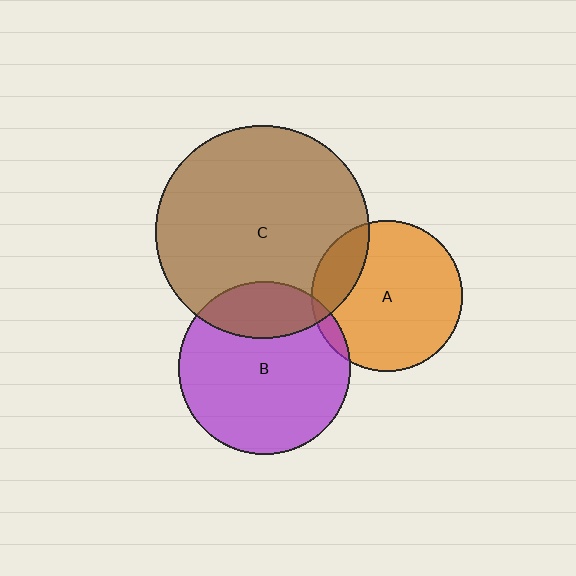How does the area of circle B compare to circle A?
Approximately 1.3 times.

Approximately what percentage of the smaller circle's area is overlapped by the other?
Approximately 20%.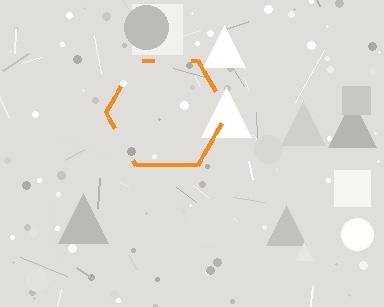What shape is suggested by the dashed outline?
The dashed outline suggests a hexagon.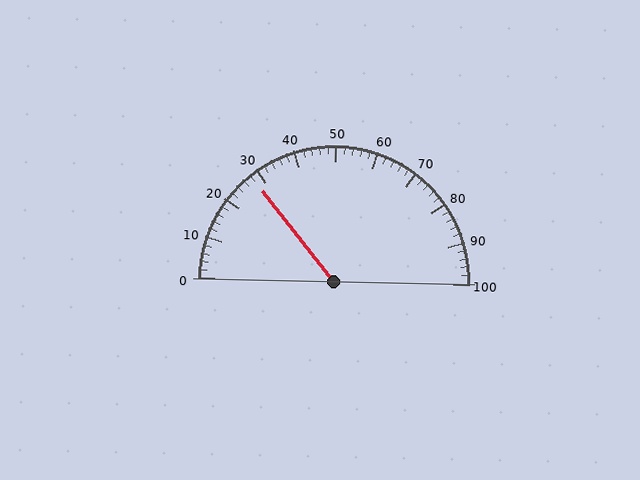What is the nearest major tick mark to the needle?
The nearest major tick mark is 30.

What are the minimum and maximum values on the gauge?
The gauge ranges from 0 to 100.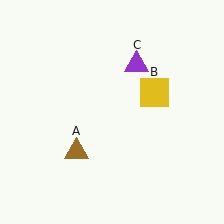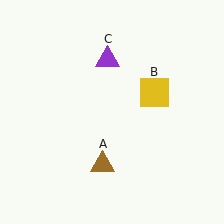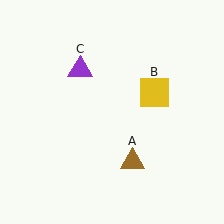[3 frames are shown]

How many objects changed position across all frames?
2 objects changed position: brown triangle (object A), purple triangle (object C).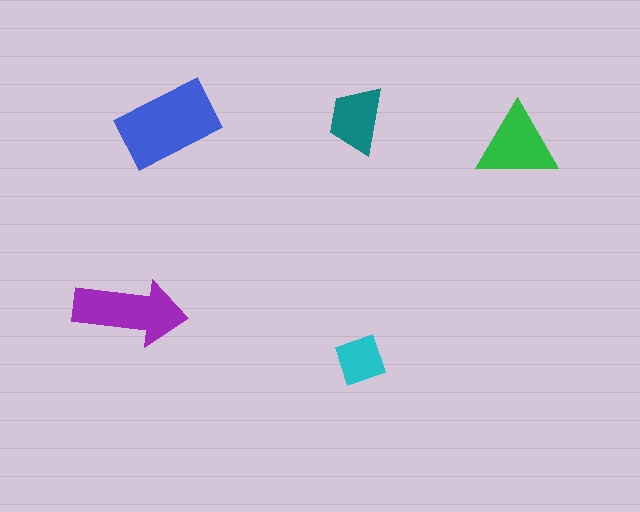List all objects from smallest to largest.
The cyan diamond, the teal trapezoid, the green triangle, the purple arrow, the blue rectangle.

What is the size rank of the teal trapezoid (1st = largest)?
4th.